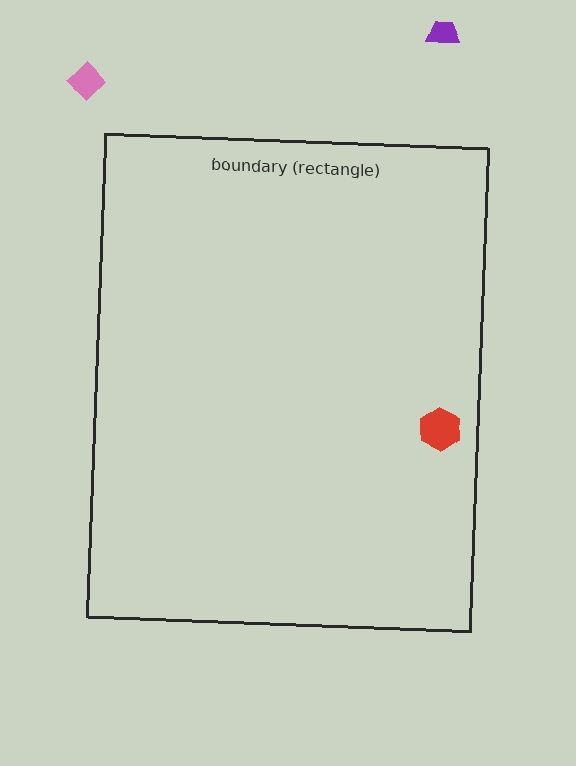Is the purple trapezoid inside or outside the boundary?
Outside.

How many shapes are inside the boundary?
1 inside, 2 outside.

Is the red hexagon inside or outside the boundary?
Inside.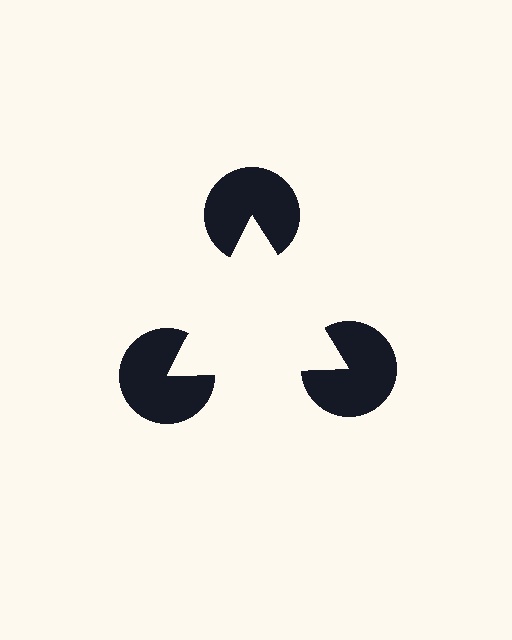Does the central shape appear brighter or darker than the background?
It typically appears slightly brighter than the background, even though no actual brightness change is drawn.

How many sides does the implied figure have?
3 sides.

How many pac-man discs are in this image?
There are 3 — one at each vertex of the illusory triangle.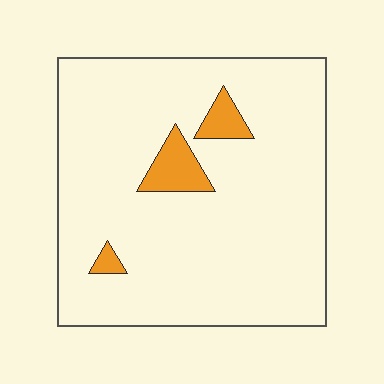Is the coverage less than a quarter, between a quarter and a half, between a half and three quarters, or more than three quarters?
Less than a quarter.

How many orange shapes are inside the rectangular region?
3.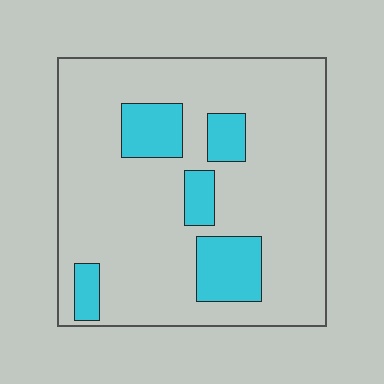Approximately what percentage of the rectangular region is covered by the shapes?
Approximately 20%.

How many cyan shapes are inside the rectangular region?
5.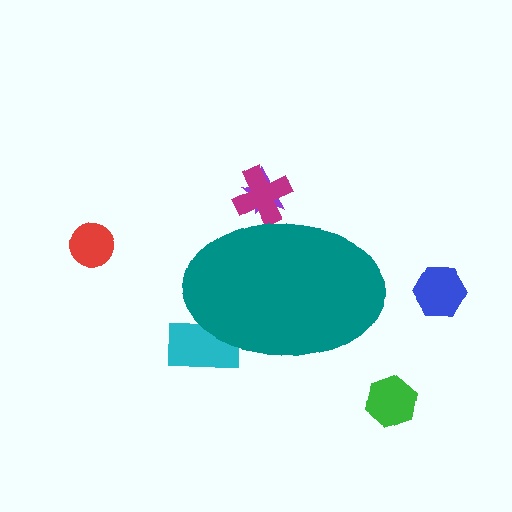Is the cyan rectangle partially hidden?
Yes, the cyan rectangle is partially hidden behind the teal ellipse.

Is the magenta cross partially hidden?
Yes, the magenta cross is partially hidden behind the teal ellipse.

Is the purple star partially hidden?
Yes, the purple star is partially hidden behind the teal ellipse.